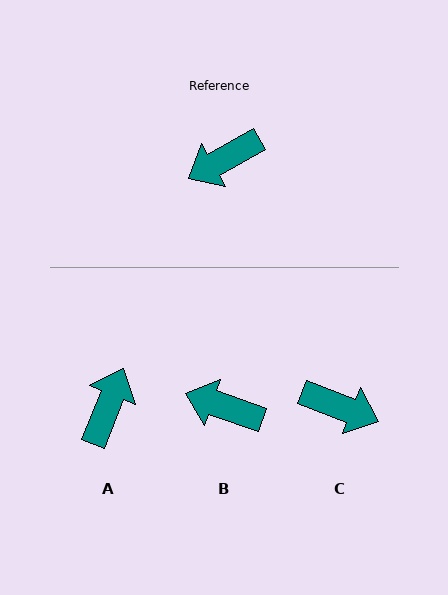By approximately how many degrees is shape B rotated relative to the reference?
Approximately 48 degrees clockwise.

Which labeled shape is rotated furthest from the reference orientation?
A, about 141 degrees away.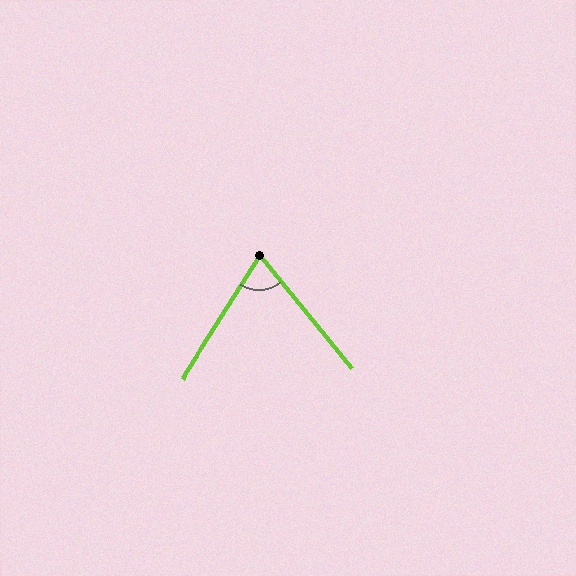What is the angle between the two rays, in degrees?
Approximately 72 degrees.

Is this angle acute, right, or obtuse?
It is acute.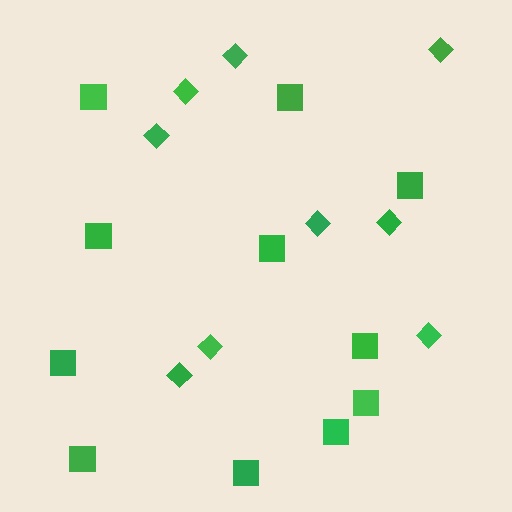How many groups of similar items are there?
There are 2 groups: one group of squares (11) and one group of diamonds (9).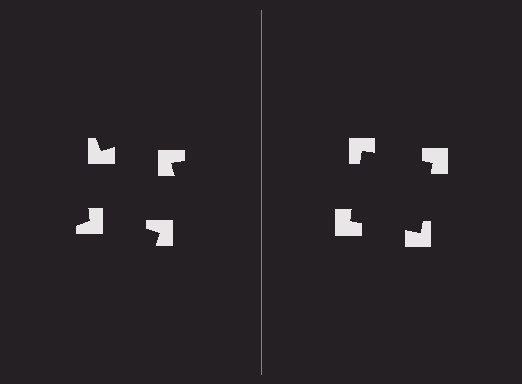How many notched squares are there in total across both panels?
8 — 4 on each side.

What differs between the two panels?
The notched squares are positioned identically on both sides; only the wedge orientations differ. On the right they align to a square; on the left they are misaligned.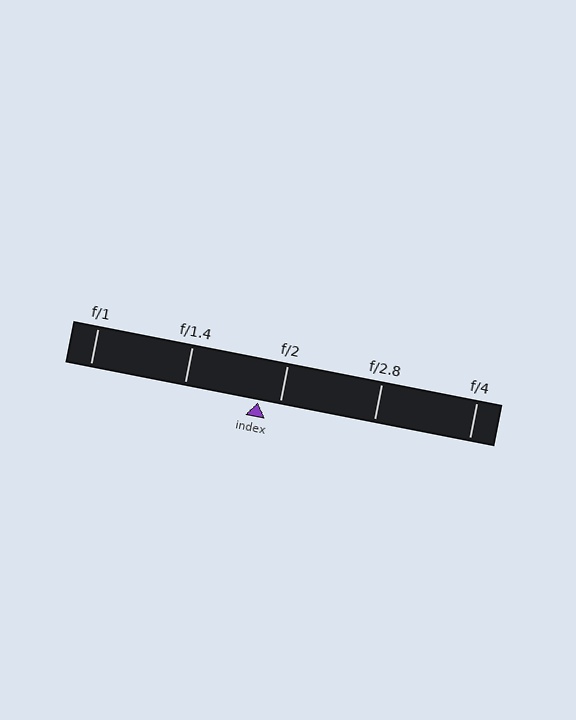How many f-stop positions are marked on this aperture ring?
There are 5 f-stop positions marked.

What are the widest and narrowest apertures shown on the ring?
The widest aperture shown is f/1 and the narrowest is f/4.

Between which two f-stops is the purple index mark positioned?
The index mark is between f/1.4 and f/2.